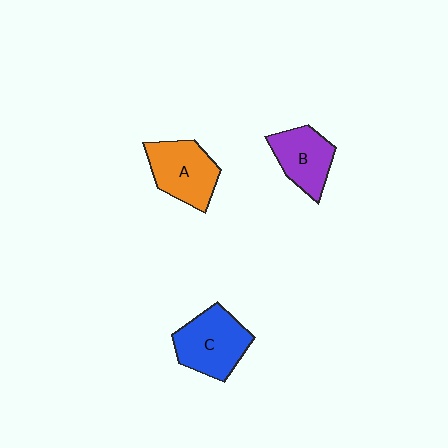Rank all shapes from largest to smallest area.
From largest to smallest: C (blue), A (orange), B (purple).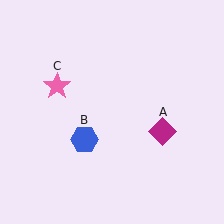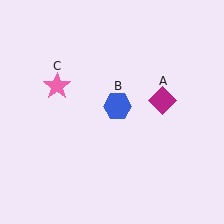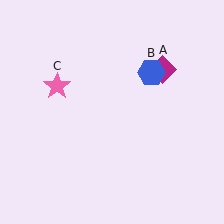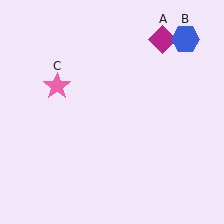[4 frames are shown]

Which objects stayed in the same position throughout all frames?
Pink star (object C) remained stationary.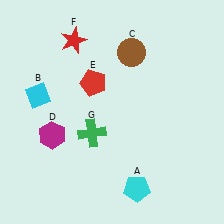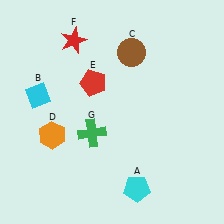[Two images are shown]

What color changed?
The hexagon (D) changed from magenta in Image 1 to orange in Image 2.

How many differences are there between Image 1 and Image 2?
There is 1 difference between the two images.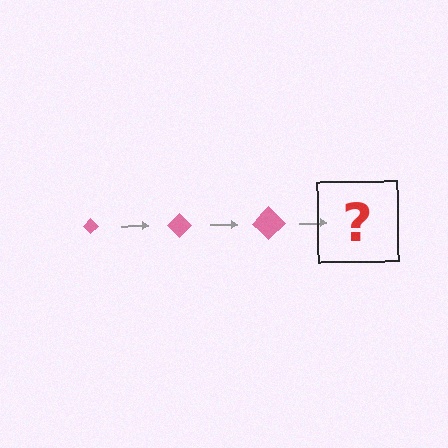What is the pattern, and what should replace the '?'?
The pattern is that the diamond gets progressively larger each step. The '?' should be a pink diamond, larger than the previous one.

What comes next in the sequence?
The next element should be a pink diamond, larger than the previous one.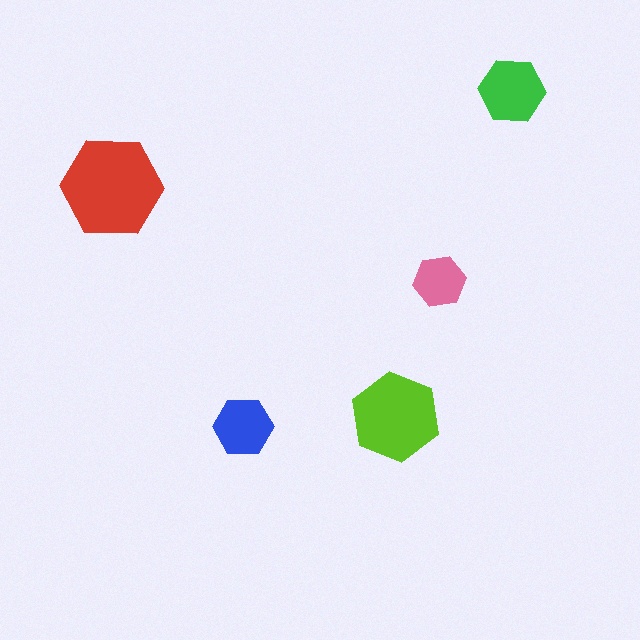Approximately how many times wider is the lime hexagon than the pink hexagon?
About 1.5 times wider.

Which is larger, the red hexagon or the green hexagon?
The red one.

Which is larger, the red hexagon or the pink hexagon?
The red one.